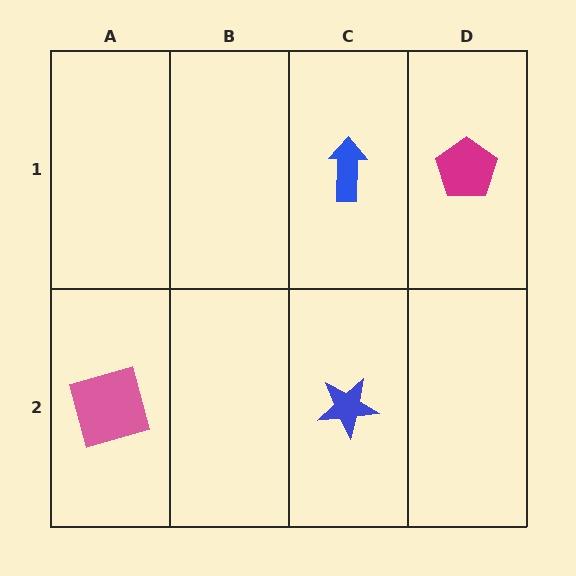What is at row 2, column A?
A pink square.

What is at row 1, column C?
A blue arrow.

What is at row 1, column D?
A magenta pentagon.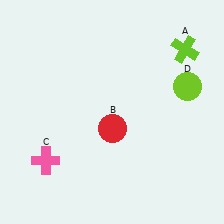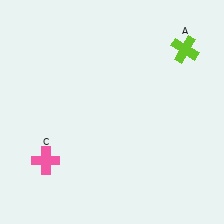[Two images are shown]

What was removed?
The lime circle (D), the red circle (B) were removed in Image 2.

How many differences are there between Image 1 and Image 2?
There are 2 differences between the two images.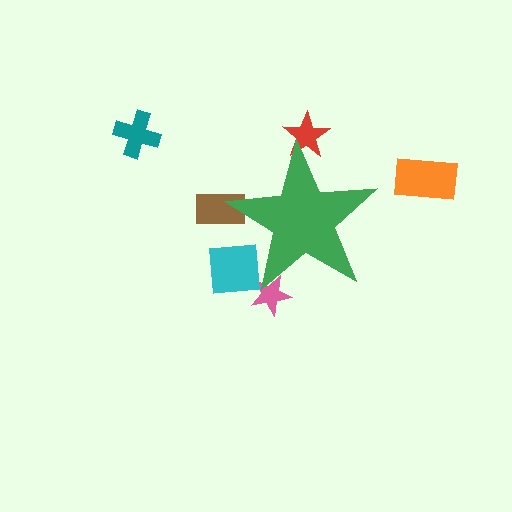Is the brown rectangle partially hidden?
Yes, the brown rectangle is partially hidden behind the green star.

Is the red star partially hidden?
Yes, the red star is partially hidden behind the green star.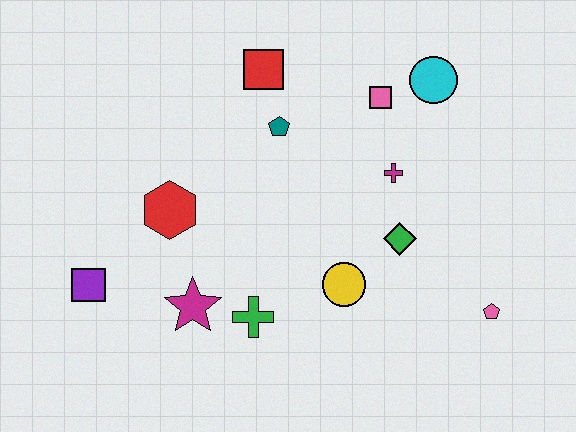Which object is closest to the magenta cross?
The green diamond is closest to the magenta cross.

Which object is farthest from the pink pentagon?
The purple square is farthest from the pink pentagon.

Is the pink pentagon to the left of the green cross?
No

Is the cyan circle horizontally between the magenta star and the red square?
No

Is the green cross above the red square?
No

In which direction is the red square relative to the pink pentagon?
The red square is above the pink pentagon.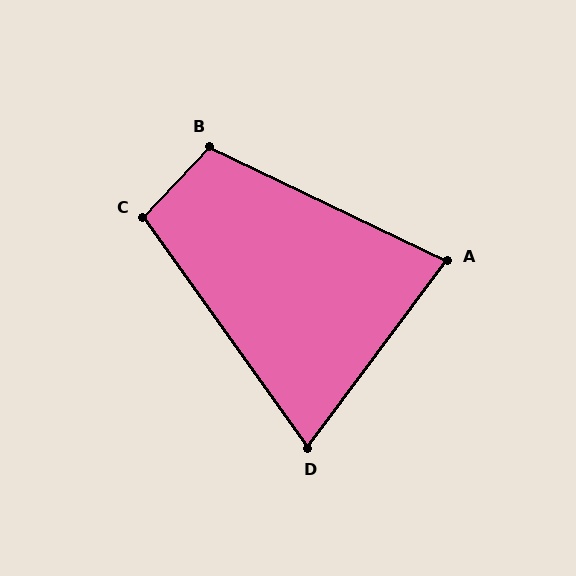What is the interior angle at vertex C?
Approximately 101 degrees (obtuse).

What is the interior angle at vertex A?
Approximately 79 degrees (acute).